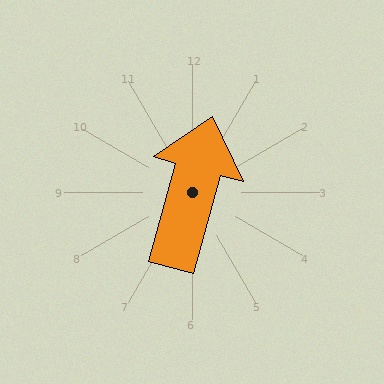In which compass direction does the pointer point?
North.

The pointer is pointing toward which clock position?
Roughly 1 o'clock.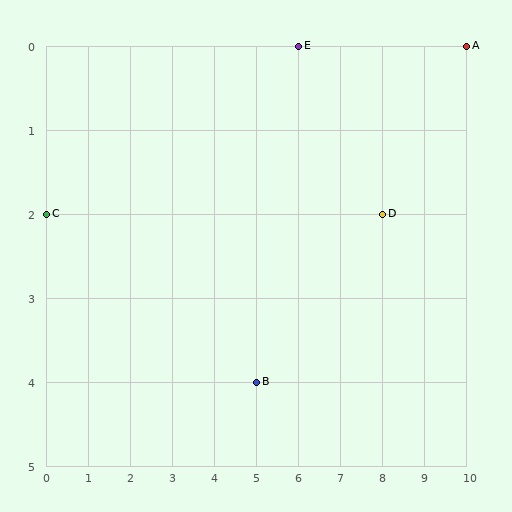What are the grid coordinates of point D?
Point D is at grid coordinates (8, 2).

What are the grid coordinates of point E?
Point E is at grid coordinates (6, 0).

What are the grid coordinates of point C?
Point C is at grid coordinates (0, 2).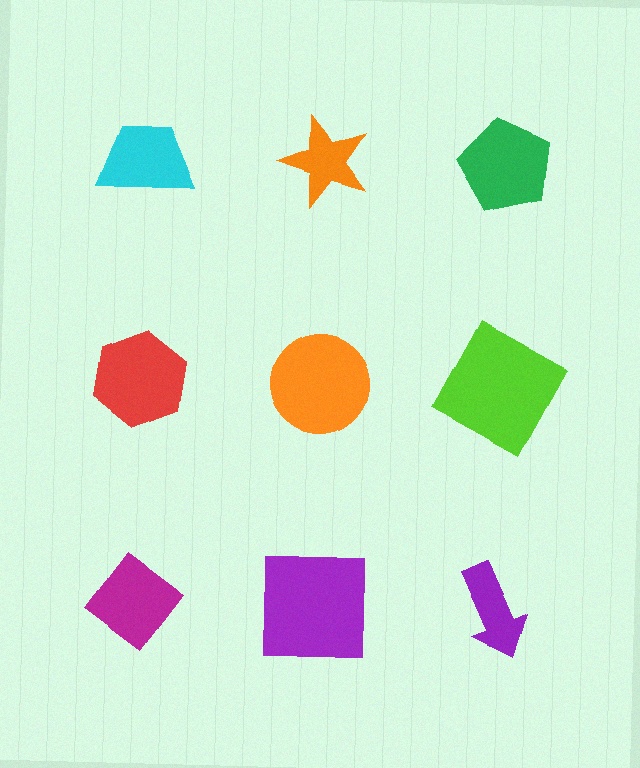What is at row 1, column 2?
An orange star.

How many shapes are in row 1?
3 shapes.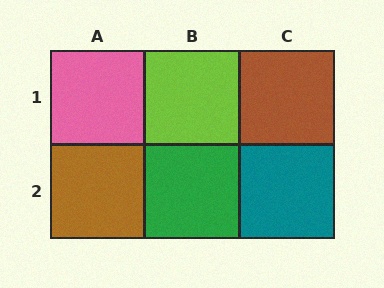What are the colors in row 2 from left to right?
Brown, green, teal.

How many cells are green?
1 cell is green.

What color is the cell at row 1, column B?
Lime.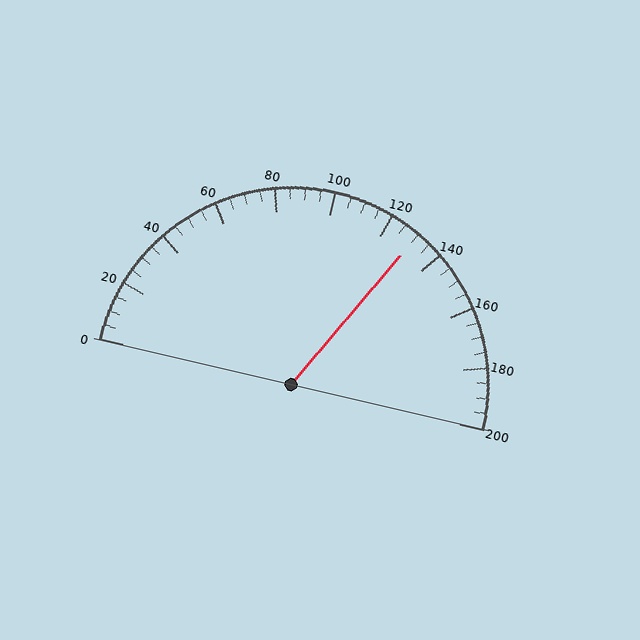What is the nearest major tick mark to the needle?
The nearest major tick mark is 120.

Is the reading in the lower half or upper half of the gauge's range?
The reading is in the upper half of the range (0 to 200).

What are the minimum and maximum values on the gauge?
The gauge ranges from 0 to 200.